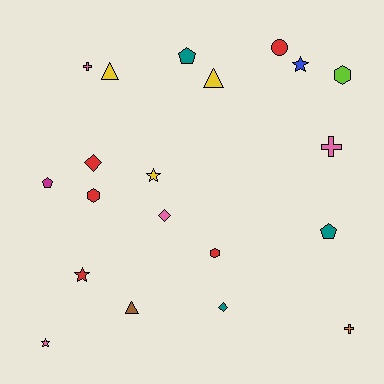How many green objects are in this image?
There are no green objects.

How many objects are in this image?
There are 20 objects.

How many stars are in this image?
There are 4 stars.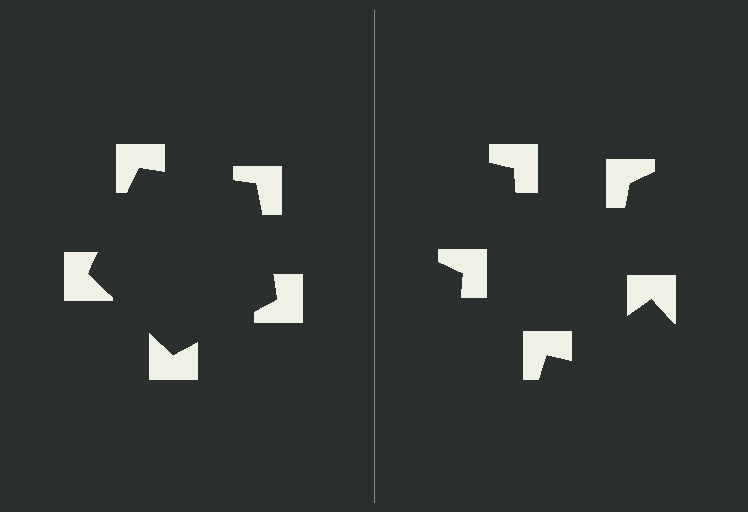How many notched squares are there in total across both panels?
10 — 5 on each side.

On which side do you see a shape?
An illusory pentagon appears on the left side. On the right side the wedge cuts are rotated, so no coherent shape forms.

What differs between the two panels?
The notched squares are positioned identically on both sides; only the wedge orientations differ. On the left they align to a pentagon; on the right they are misaligned.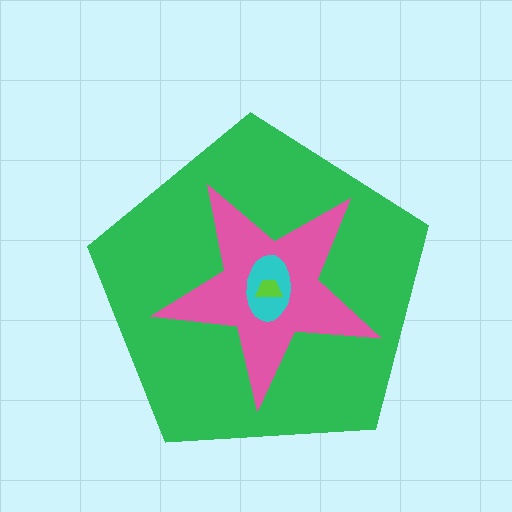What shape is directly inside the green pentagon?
The pink star.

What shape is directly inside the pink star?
The cyan ellipse.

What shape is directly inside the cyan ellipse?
The lime trapezoid.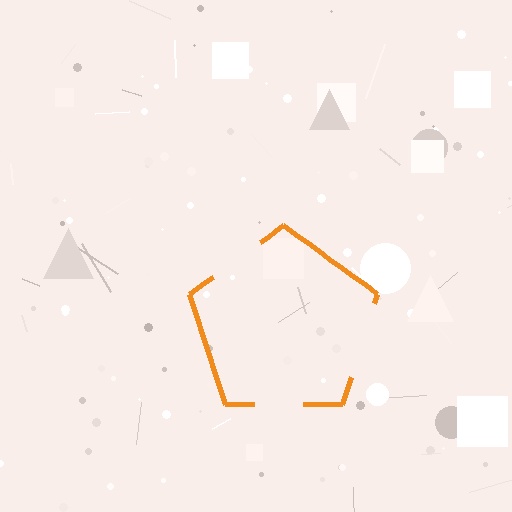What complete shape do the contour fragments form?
The contour fragments form a pentagon.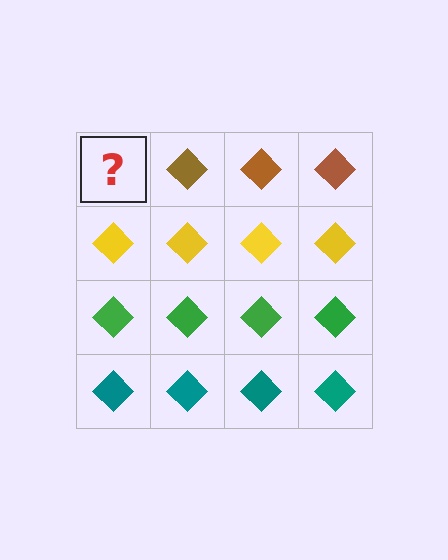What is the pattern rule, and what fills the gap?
The rule is that each row has a consistent color. The gap should be filled with a brown diamond.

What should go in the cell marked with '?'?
The missing cell should contain a brown diamond.